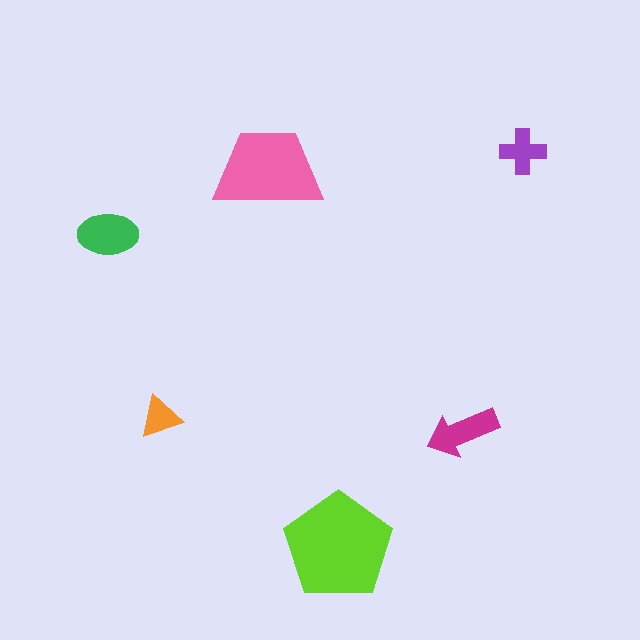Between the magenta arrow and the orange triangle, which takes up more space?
The magenta arrow.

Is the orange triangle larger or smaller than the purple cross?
Smaller.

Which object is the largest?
The lime pentagon.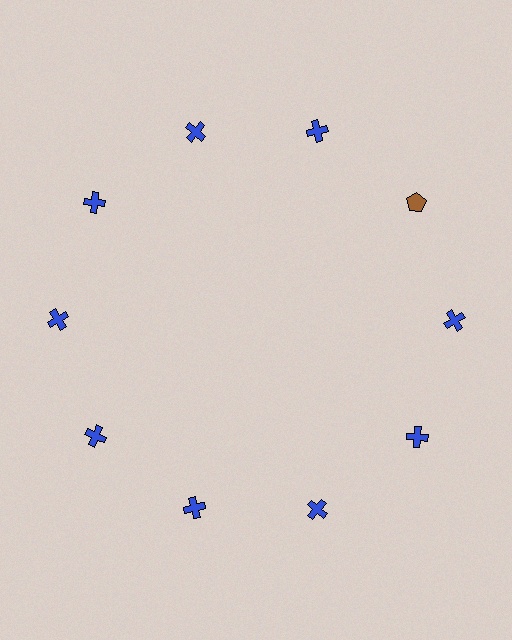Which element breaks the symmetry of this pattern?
The brown pentagon at roughly the 2 o'clock position breaks the symmetry. All other shapes are blue crosses.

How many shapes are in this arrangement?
There are 10 shapes arranged in a ring pattern.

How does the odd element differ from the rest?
It differs in both color (brown instead of blue) and shape (pentagon instead of cross).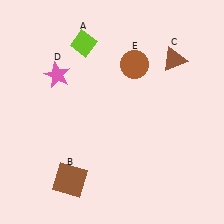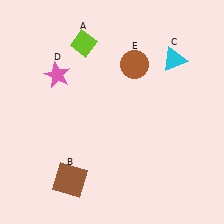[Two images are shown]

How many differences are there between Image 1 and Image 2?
There is 1 difference between the two images.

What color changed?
The triangle (C) changed from brown in Image 1 to cyan in Image 2.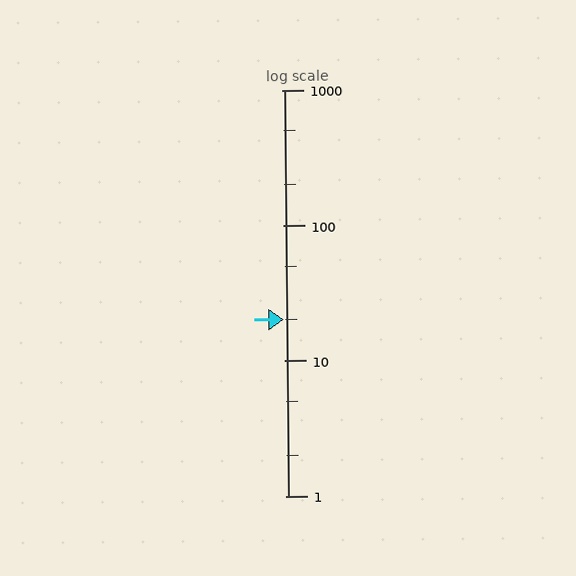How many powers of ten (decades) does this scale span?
The scale spans 3 decades, from 1 to 1000.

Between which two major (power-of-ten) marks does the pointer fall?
The pointer is between 10 and 100.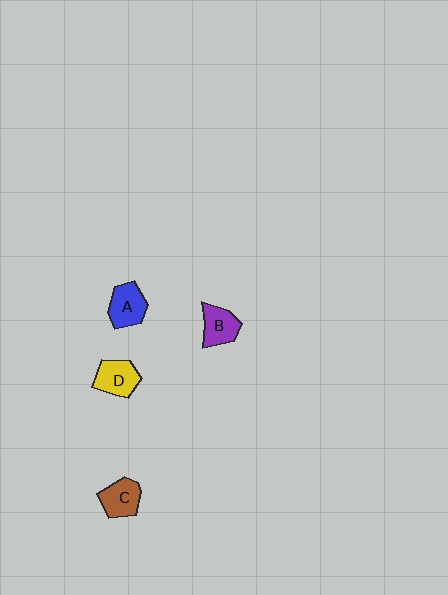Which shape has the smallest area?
Shape B (purple).